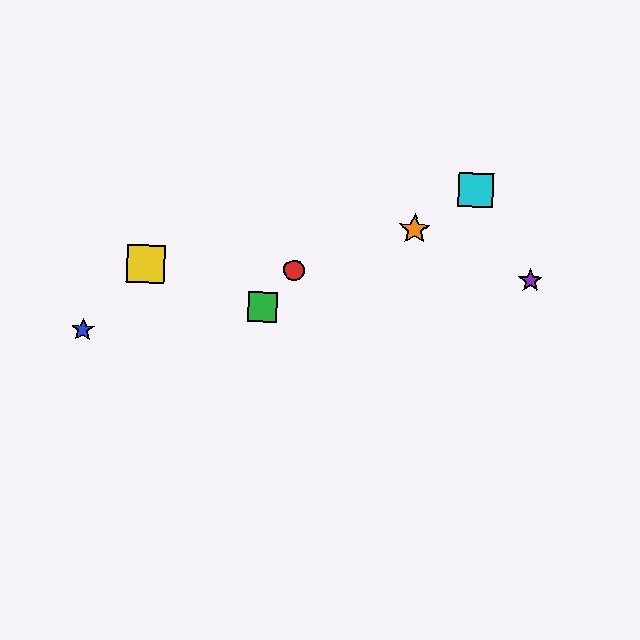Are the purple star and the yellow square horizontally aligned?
Yes, both are at y≈281.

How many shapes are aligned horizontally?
3 shapes (the red circle, the yellow square, the purple star) are aligned horizontally.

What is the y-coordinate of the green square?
The green square is at y≈307.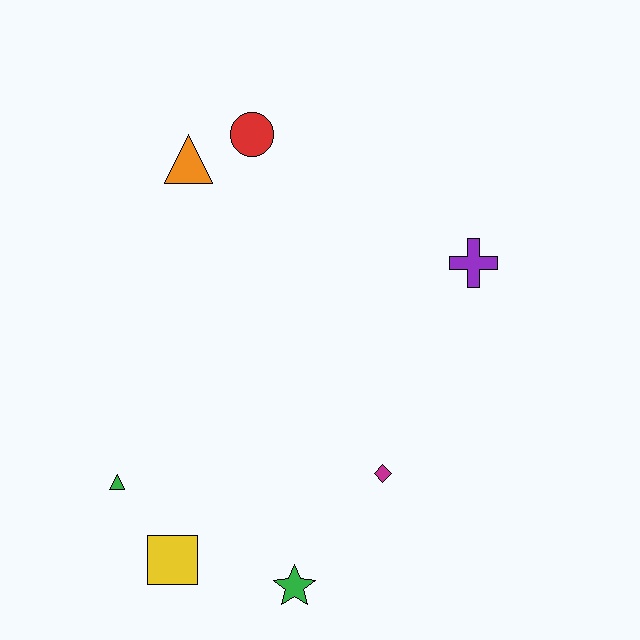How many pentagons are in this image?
There are no pentagons.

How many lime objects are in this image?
There are no lime objects.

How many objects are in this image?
There are 7 objects.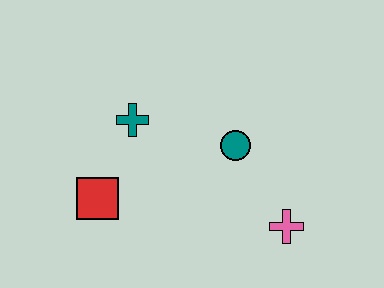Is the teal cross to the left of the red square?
No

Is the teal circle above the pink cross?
Yes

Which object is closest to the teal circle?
The pink cross is closest to the teal circle.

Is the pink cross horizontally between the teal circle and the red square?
No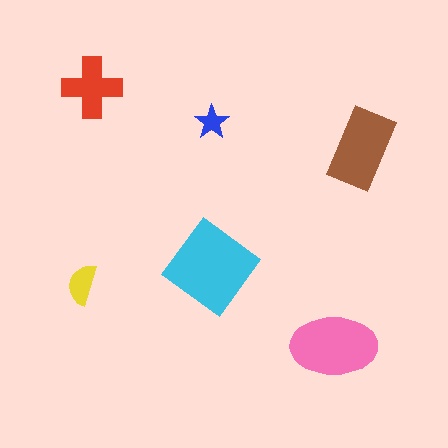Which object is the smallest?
The blue star.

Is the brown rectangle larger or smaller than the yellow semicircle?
Larger.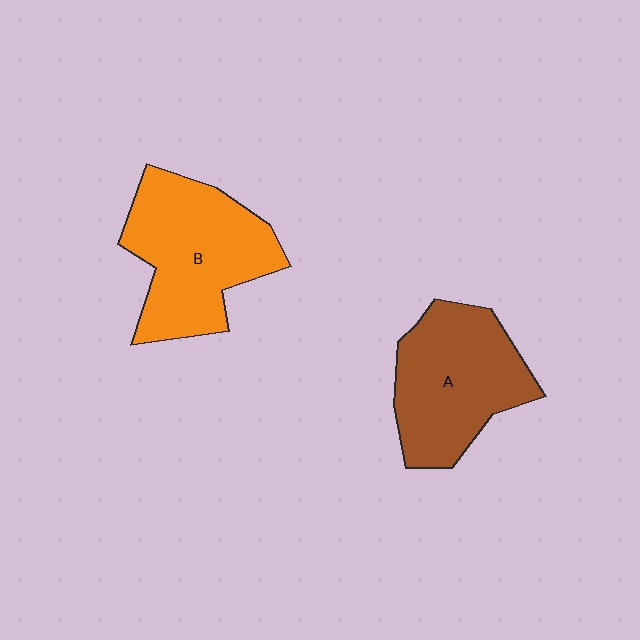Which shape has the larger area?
Shape B (orange).